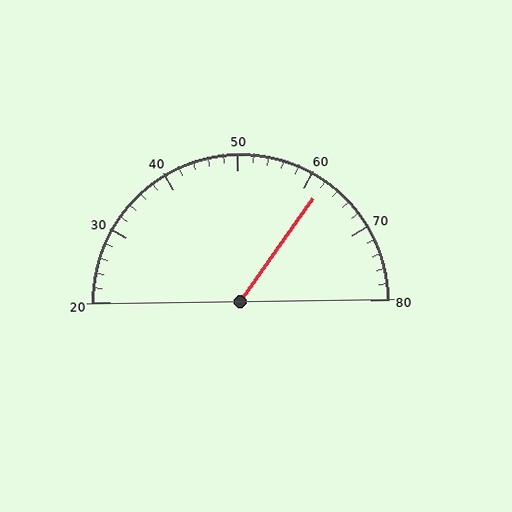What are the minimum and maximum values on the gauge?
The gauge ranges from 20 to 80.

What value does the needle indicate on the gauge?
The needle indicates approximately 62.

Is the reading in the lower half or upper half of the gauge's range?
The reading is in the upper half of the range (20 to 80).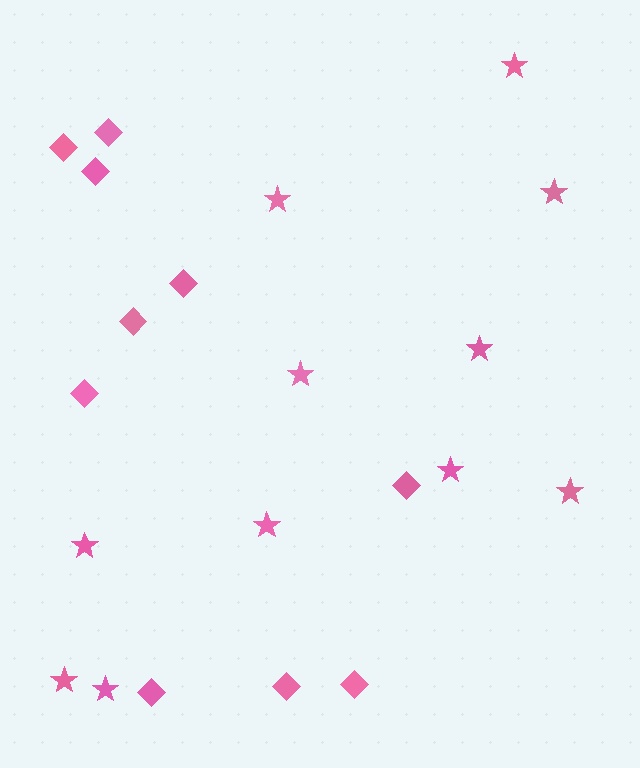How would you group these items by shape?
There are 2 groups: one group of diamonds (10) and one group of stars (11).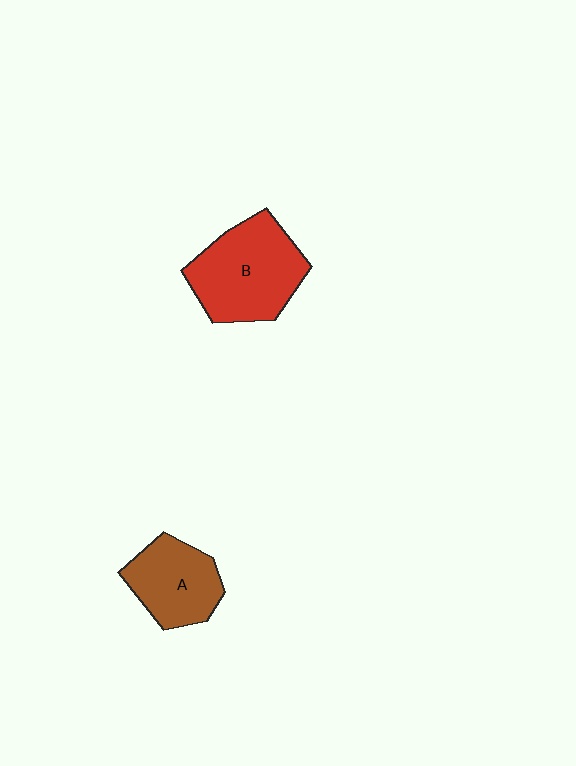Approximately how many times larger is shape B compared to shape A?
Approximately 1.4 times.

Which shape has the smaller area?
Shape A (brown).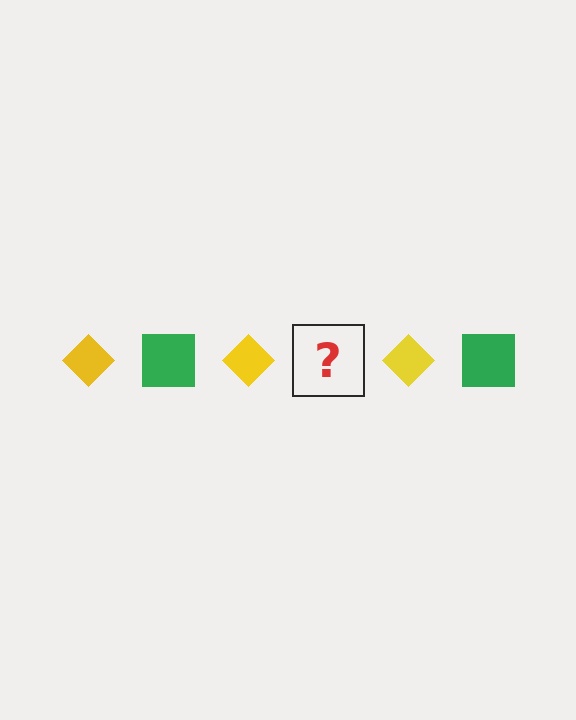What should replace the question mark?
The question mark should be replaced with a green square.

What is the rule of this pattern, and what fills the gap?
The rule is that the pattern alternates between yellow diamond and green square. The gap should be filled with a green square.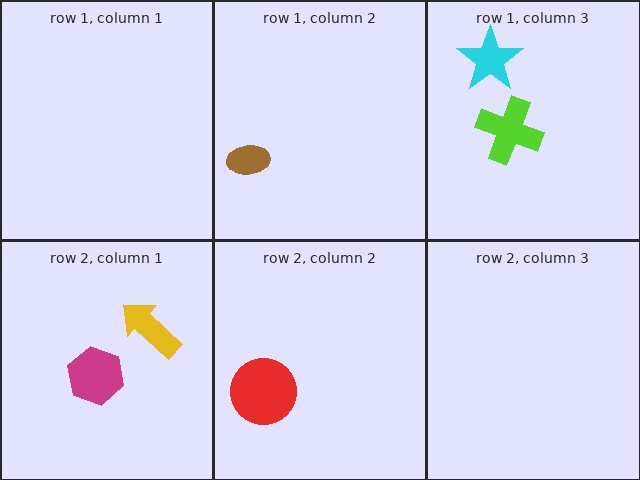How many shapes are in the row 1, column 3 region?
2.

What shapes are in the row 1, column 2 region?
The brown ellipse.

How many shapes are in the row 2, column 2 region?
1.